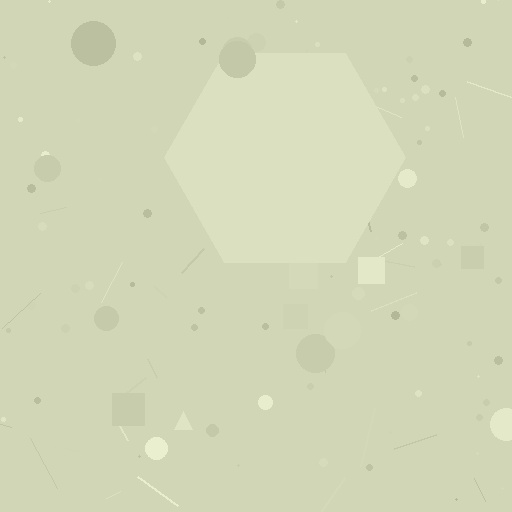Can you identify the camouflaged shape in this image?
The camouflaged shape is a hexagon.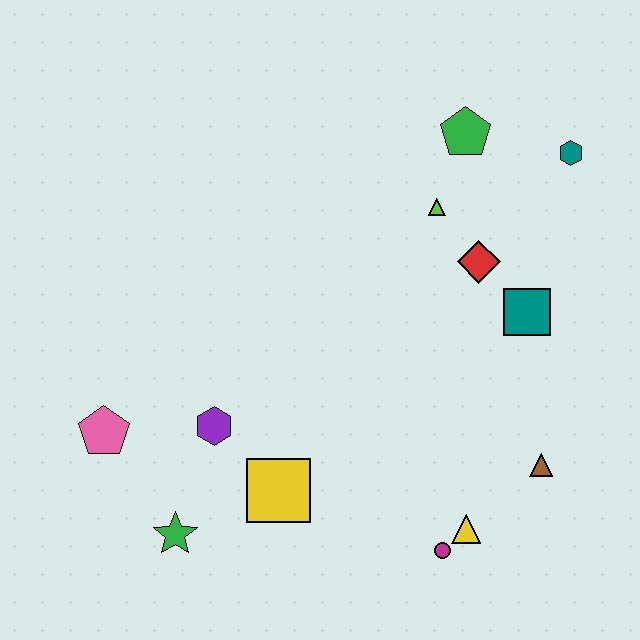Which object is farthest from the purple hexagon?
The teal hexagon is farthest from the purple hexagon.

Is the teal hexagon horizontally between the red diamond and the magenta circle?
No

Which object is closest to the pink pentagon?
The purple hexagon is closest to the pink pentagon.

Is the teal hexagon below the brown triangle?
No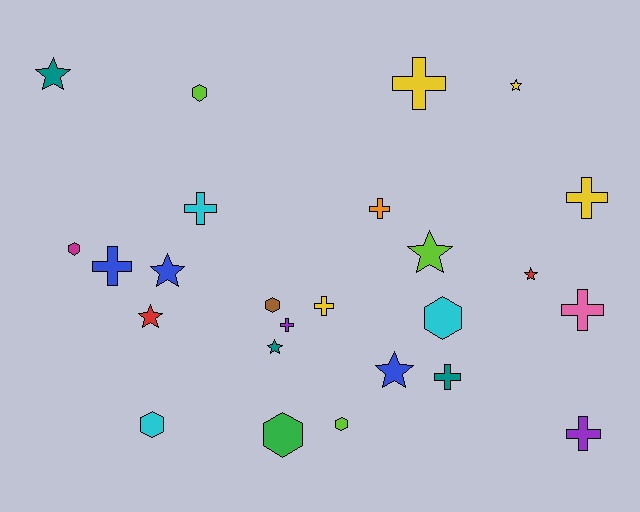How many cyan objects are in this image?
There are 3 cyan objects.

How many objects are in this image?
There are 25 objects.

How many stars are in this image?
There are 8 stars.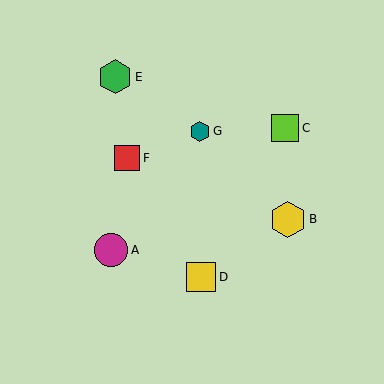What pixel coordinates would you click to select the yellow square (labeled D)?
Click at (201, 277) to select the yellow square D.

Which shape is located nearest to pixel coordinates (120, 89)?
The green hexagon (labeled E) at (115, 77) is nearest to that location.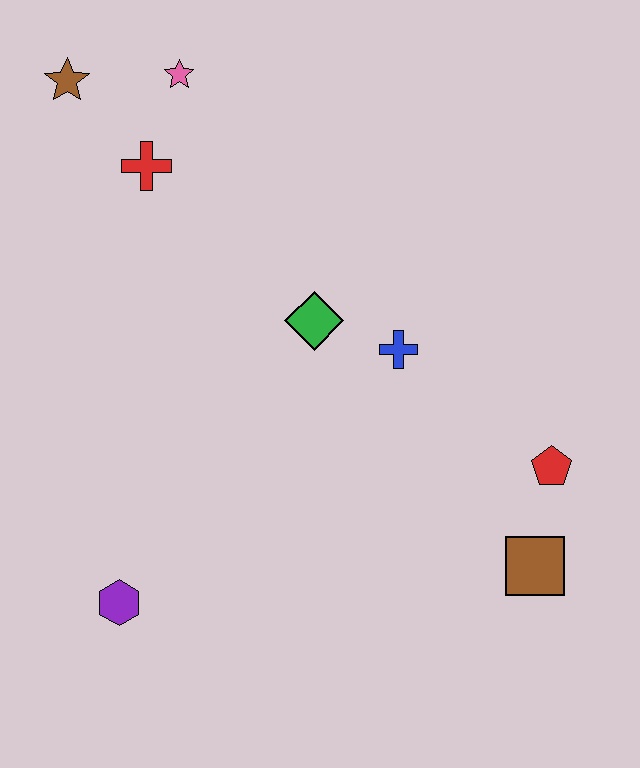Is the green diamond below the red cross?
Yes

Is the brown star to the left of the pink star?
Yes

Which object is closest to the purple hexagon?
The green diamond is closest to the purple hexagon.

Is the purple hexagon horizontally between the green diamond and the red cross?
No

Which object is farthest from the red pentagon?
The brown star is farthest from the red pentagon.